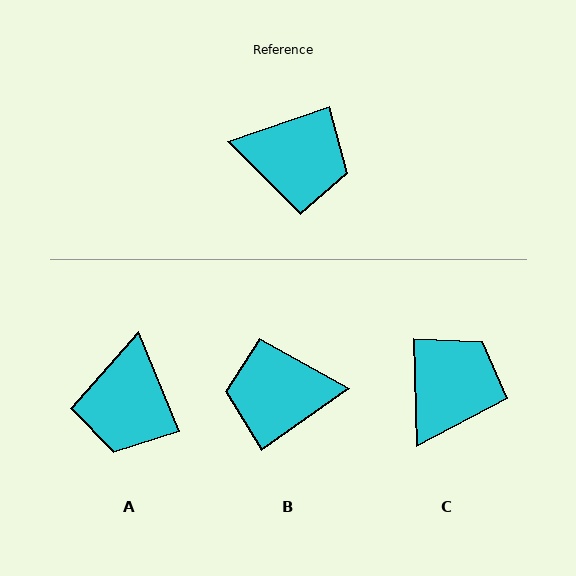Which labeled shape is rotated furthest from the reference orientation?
B, about 164 degrees away.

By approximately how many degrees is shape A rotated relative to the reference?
Approximately 87 degrees clockwise.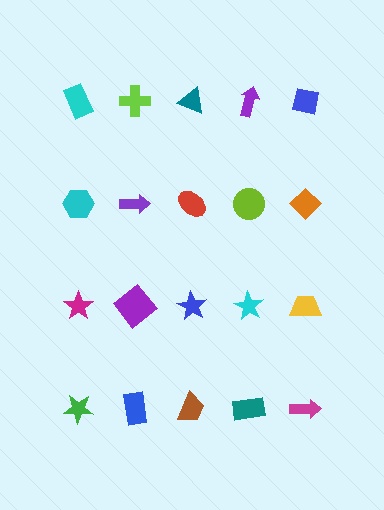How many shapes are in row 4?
5 shapes.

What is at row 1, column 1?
A cyan rectangle.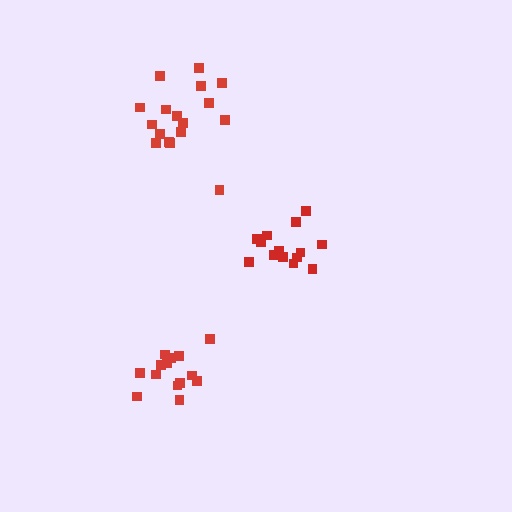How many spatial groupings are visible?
There are 3 spatial groupings.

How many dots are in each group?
Group 1: 14 dots, Group 2: 17 dots, Group 3: 14 dots (45 total).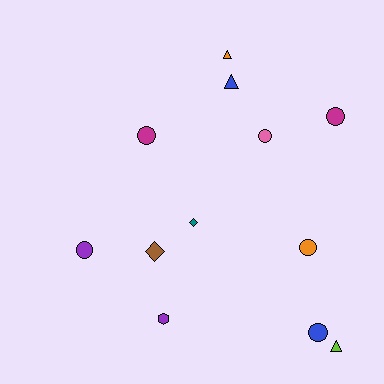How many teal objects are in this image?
There is 1 teal object.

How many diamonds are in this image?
There are 2 diamonds.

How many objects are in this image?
There are 12 objects.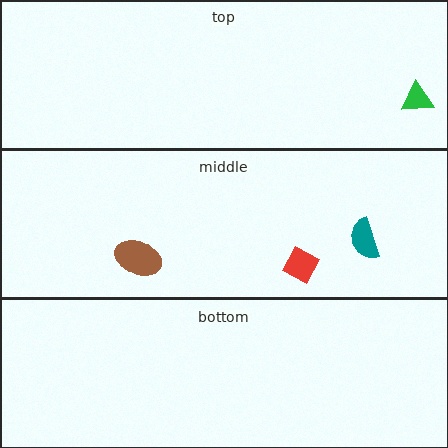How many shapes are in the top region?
1.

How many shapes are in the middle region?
3.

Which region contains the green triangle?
The top region.